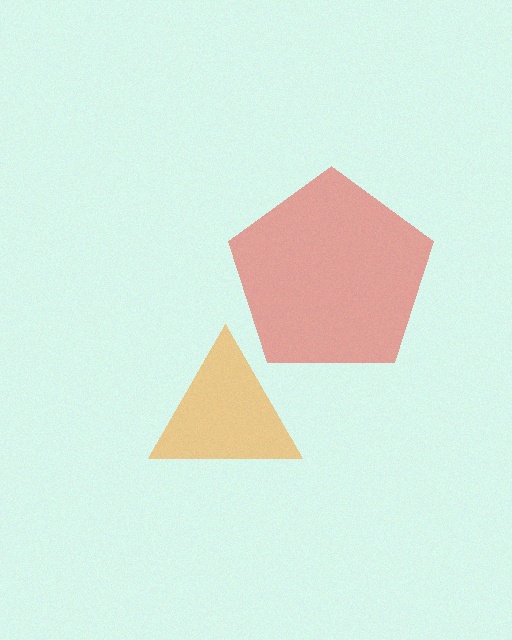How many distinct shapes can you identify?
There are 2 distinct shapes: an orange triangle, a red pentagon.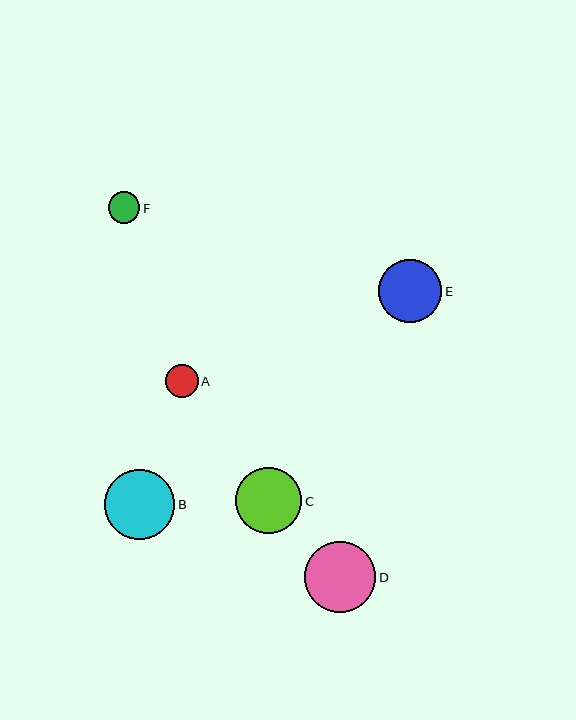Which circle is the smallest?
Circle F is the smallest with a size of approximately 32 pixels.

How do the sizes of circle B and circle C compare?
Circle B and circle C are approximately the same size.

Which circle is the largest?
Circle D is the largest with a size of approximately 71 pixels.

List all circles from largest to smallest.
From largest to smallest: D, B, C, E, A, F.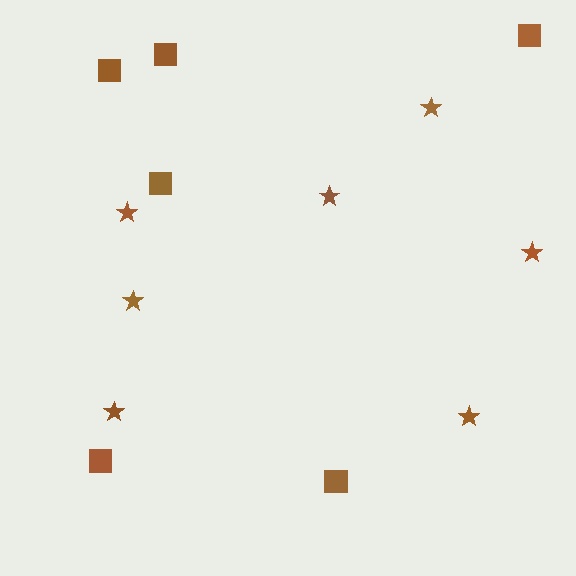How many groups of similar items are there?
There are 2 groups: one group of stars (7) and one group of squares (6).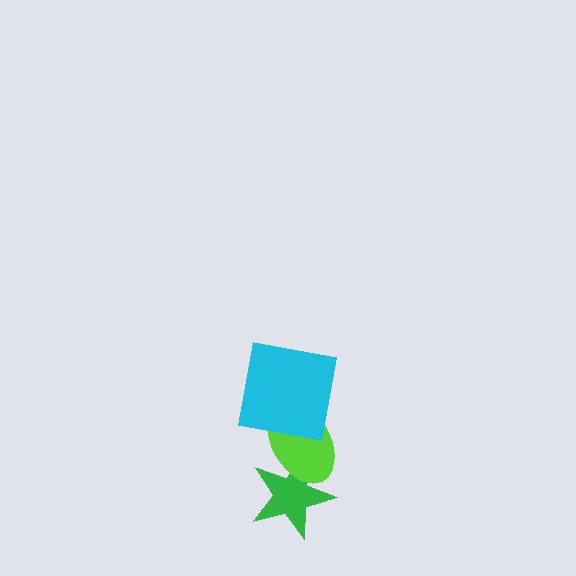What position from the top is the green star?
The green star is 3rd from the top.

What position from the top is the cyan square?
The cyan square is 1st from the top.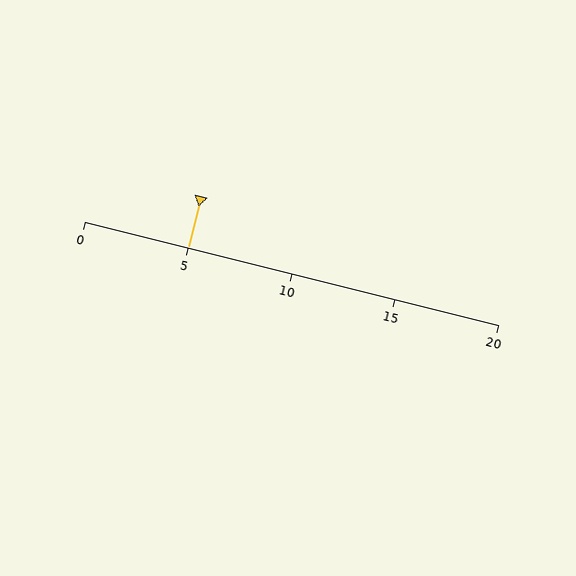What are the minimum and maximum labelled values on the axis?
The axis runs from 0 to 20.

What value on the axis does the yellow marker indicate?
The marker indicates approximately 5.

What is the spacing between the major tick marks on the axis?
The major ticks are spaced 5 apart.